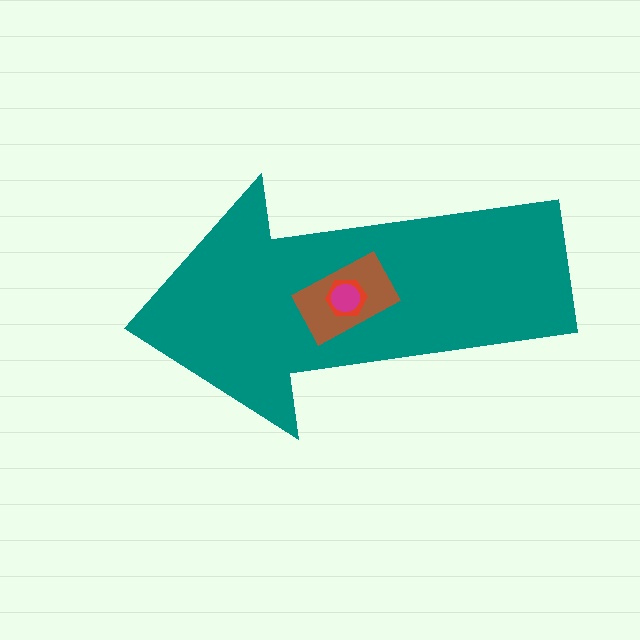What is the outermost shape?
The teal arrow.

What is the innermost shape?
The magenta circle.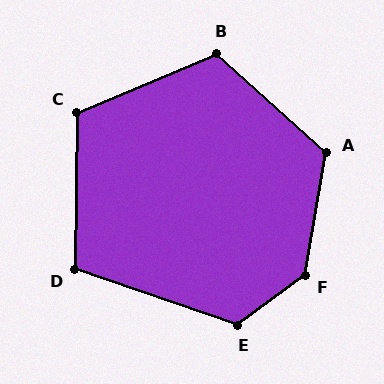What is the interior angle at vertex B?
Approximately 116 degrees (obtuse).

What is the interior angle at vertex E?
Approximately 125 degrees (obtuse).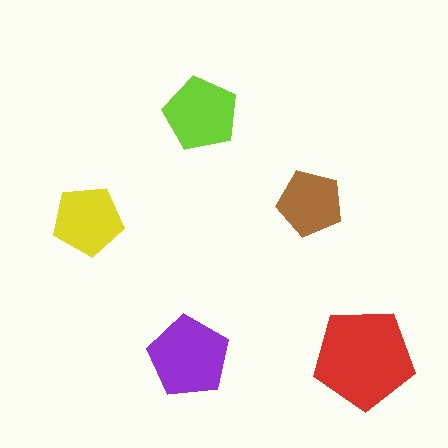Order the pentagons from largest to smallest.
the red one, the purple one, the lime one, the yellow one, the brown one.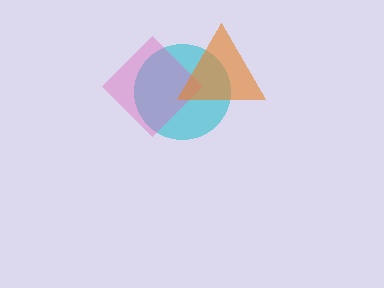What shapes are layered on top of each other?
The layered shapes are: a cyan circle, a pink diamond, an orange triangle.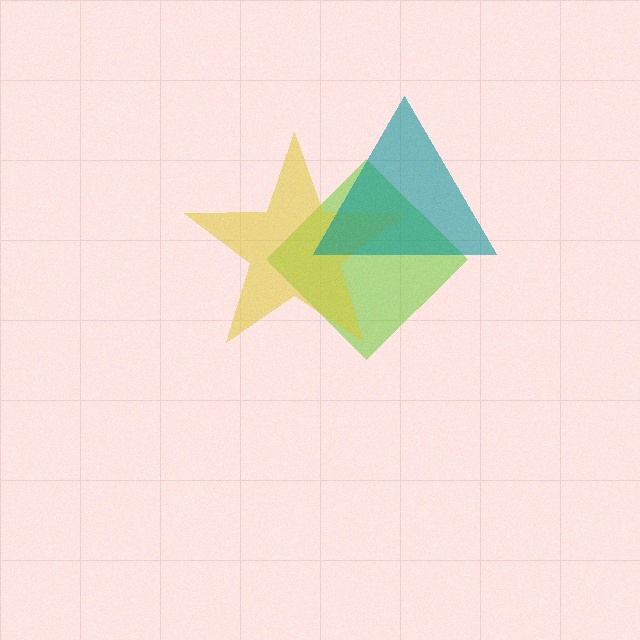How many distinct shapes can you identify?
There are 3 distinct shapes: a lime diamond, a yellow star, a teal triangle.